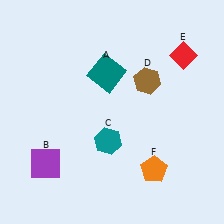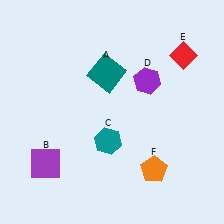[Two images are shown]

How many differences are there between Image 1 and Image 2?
There is 1 difference between the two images.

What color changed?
The hexagon (D) changed from brown in Image 1 to purple in Image 2.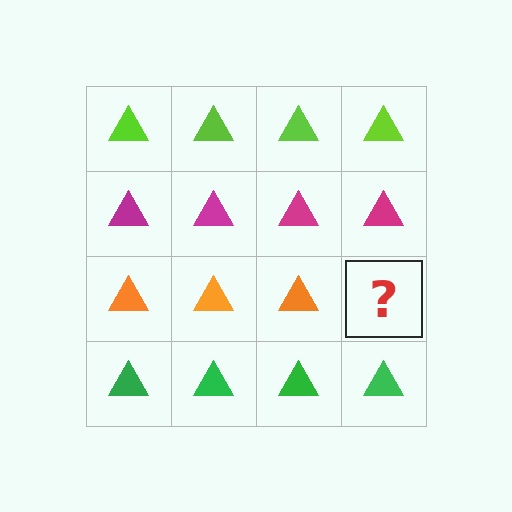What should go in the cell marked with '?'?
The missing cell should contain an orange triangle.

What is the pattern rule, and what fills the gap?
The rule is that each row has a consistent color. The gap should be filled with an orange triangle.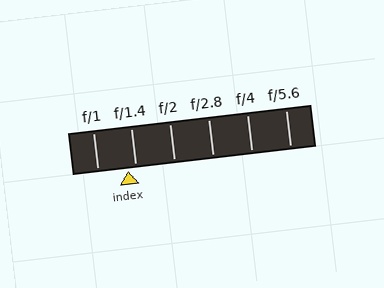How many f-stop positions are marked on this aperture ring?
There are 6 f-stop positions marked.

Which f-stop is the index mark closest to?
The index mark is closest to f/1.4.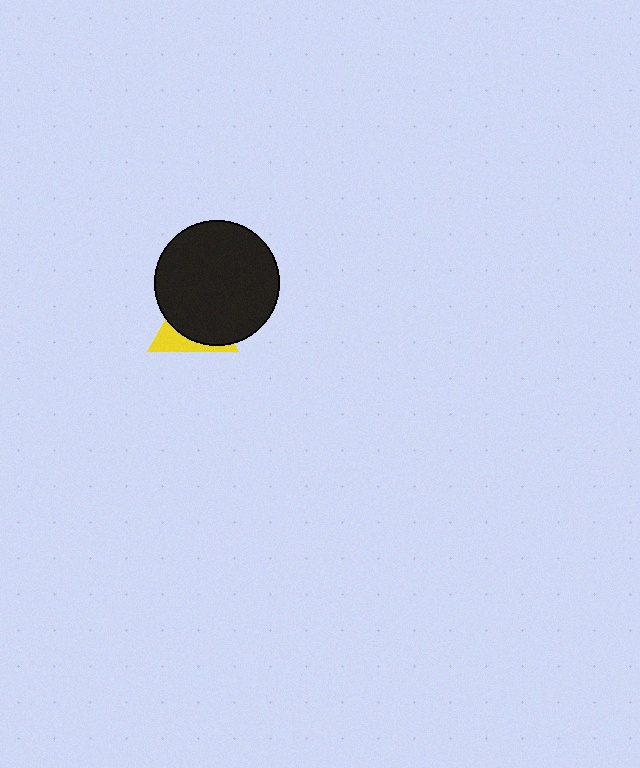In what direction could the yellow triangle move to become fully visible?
The yellow triangle could move toward the lower-left. That would shift it out from behind the black circle entirely.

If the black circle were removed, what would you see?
You would see the complete yellow triangle.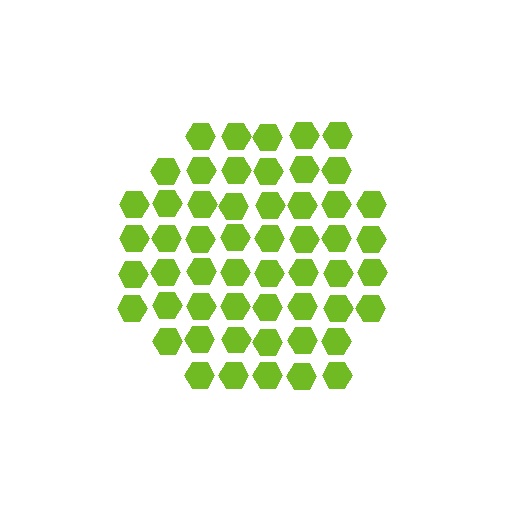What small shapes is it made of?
It is made of small hexagons.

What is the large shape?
The large shape is a hexagon.